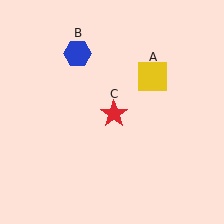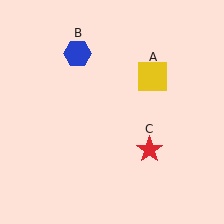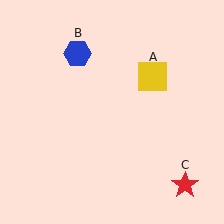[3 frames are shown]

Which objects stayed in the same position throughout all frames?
Yellow square (object A) and blue hexagon (object B) remained stationary.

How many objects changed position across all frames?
1 object changed position: red star (object C).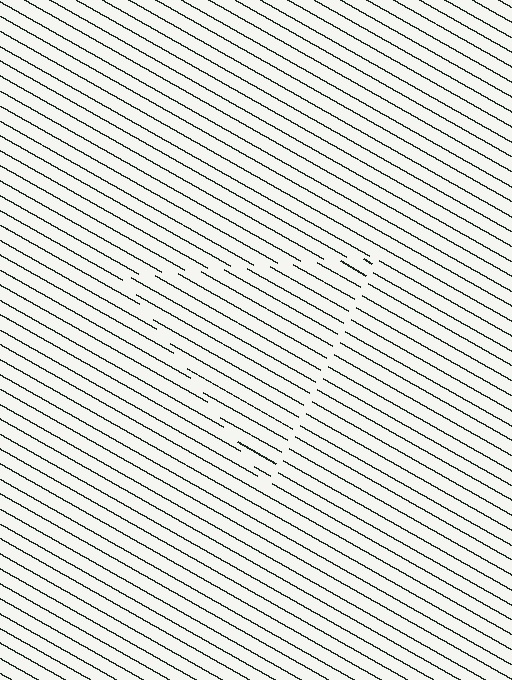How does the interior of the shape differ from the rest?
The interior of the shape contains the same grating, shifted by half a period — the contour is defined by the phase discontinuity where line-ends from the inner and outer gratings abut.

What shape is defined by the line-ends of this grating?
An illusory triangle. The interior of the shape contains the same grating, shifted by half a period — the contour is defined by the phase discontinuity where line-ends from the inner and outer gratings abut.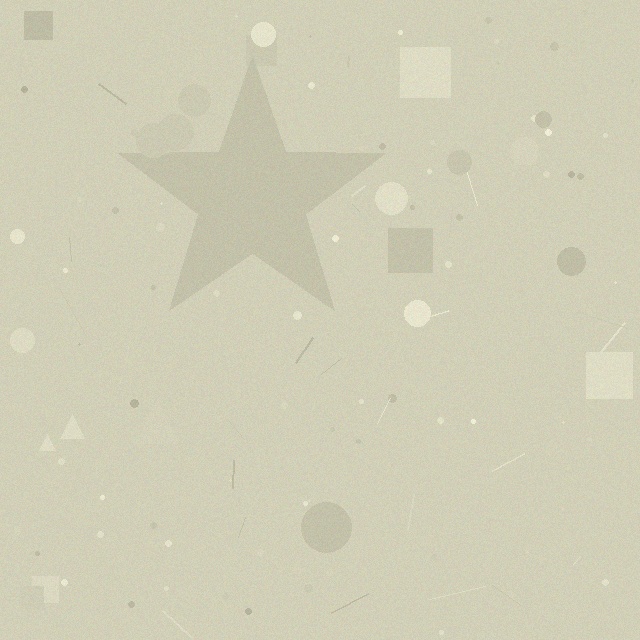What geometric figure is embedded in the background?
A star is embedded in the background.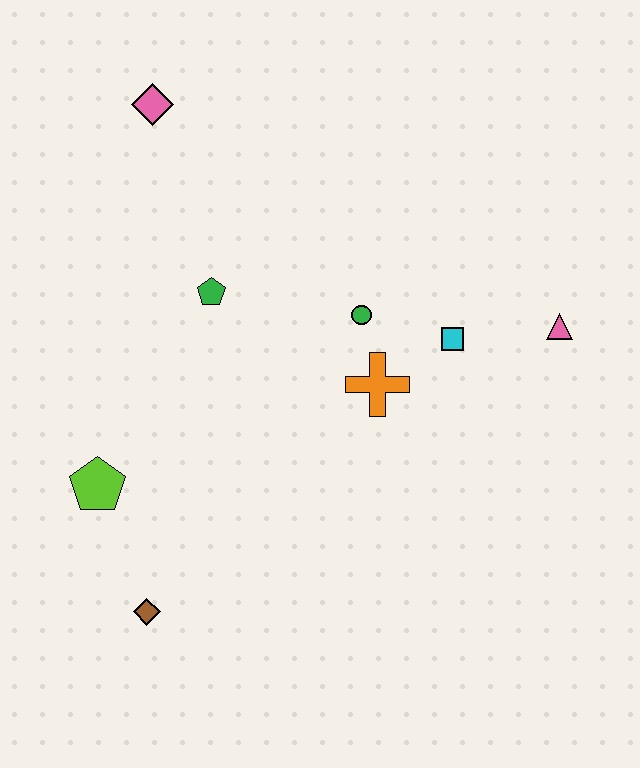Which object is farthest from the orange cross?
The pink diamond is farthest from the orange cross.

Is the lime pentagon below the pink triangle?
Yes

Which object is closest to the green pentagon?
The green circle is closest to the green pentagon.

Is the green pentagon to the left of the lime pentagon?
No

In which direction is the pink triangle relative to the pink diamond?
The pink triangle is to the right of the pink diamond.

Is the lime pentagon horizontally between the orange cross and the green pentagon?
No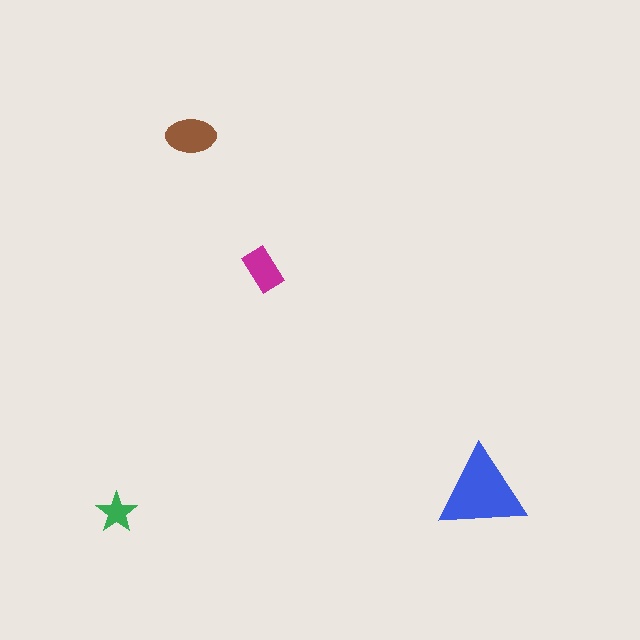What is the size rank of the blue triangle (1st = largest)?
1st.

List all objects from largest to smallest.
The blue triangle, the brown ellipse, the magenta rectangle, the green star.